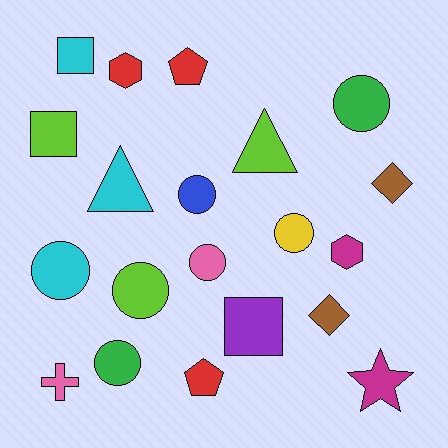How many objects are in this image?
There are 20 objects.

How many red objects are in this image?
There are 3 red objects.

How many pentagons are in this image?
There are 2 pentagons.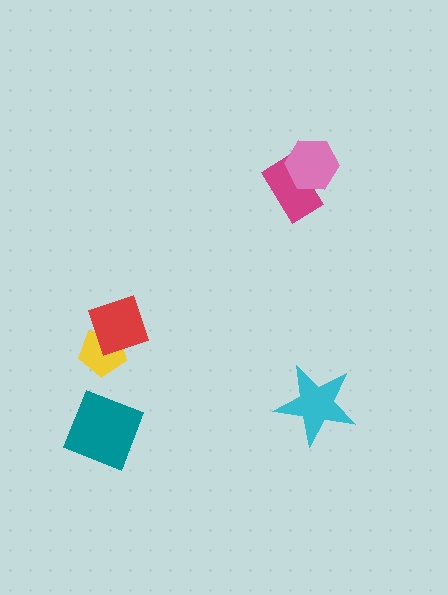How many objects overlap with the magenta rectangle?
1 object overlaps with the magenta rectangle.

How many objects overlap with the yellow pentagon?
1 object overlaps with the yellow pentagon.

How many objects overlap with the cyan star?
0 objects overlap with the cyan star.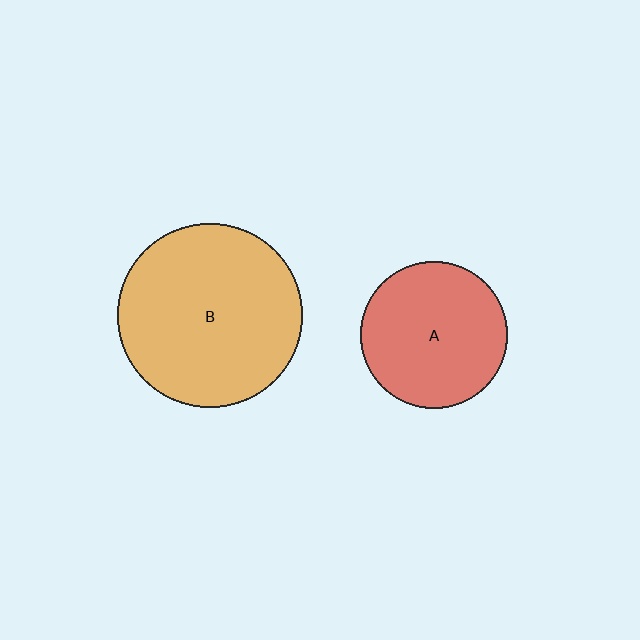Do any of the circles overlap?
No, none of the circles overlap.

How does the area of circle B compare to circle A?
Approximately 1.6 times.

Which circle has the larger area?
Circle B (orange).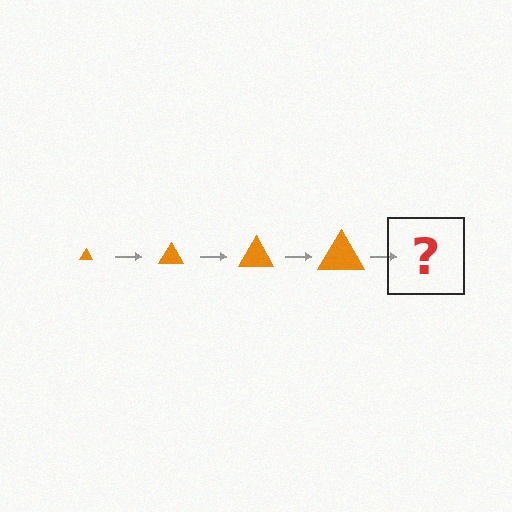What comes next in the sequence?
The next element should be an orange triangle, larger than the previous one.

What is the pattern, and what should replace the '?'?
The pattern is that the triangle gets progressively larger each step. The '?' should be an orange triangle, larger than the previous one.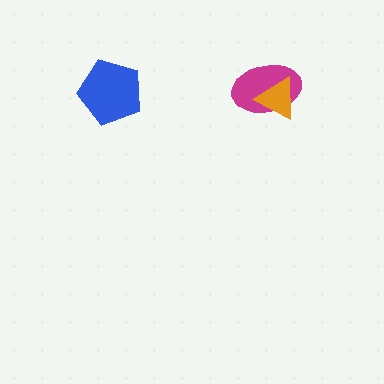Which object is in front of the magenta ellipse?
The orange triangle is in front of the magenta ellipse.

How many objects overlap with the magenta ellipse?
1 object overlaps with the magenta ellipse.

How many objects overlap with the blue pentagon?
0 objects overlap with the blue pentagon.